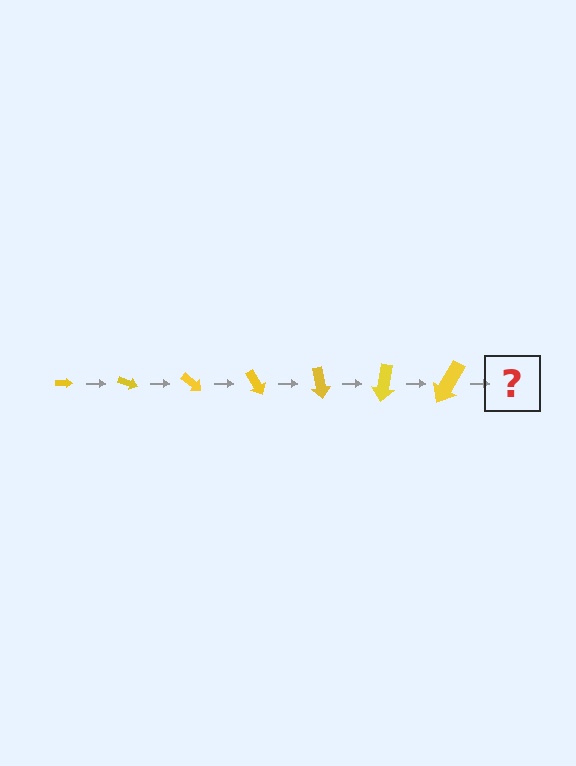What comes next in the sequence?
The next element should be an arrow, larger than the previous one and rotated 140 degrees from the start.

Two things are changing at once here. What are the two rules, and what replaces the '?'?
The two rules are that the arrow grows larger each step and it rotates 20 degrees each step. The '?' should be an arrow, larger than the previous one and rotated 140 degrees from the start.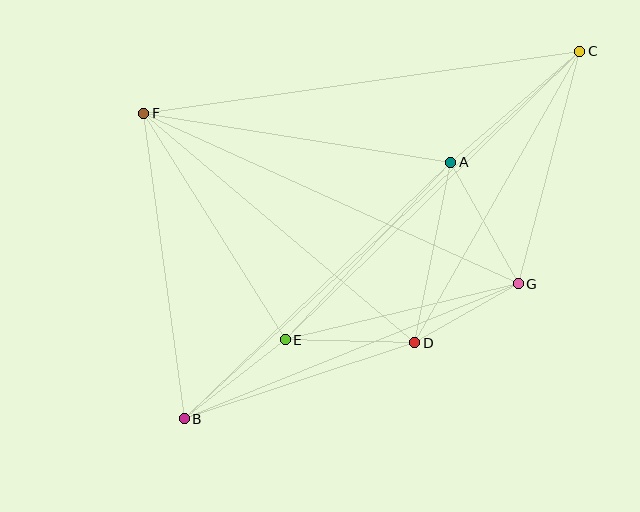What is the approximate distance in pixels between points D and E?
The distance between D and E is approximately 130 pixels.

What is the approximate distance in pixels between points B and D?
The distance between B and D is approximately 243 pixels.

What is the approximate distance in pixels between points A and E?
The distance between A and E is approximately 243 pixels.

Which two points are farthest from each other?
Points B and C are farthest from each other.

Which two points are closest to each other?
Points D and G are closest to each other.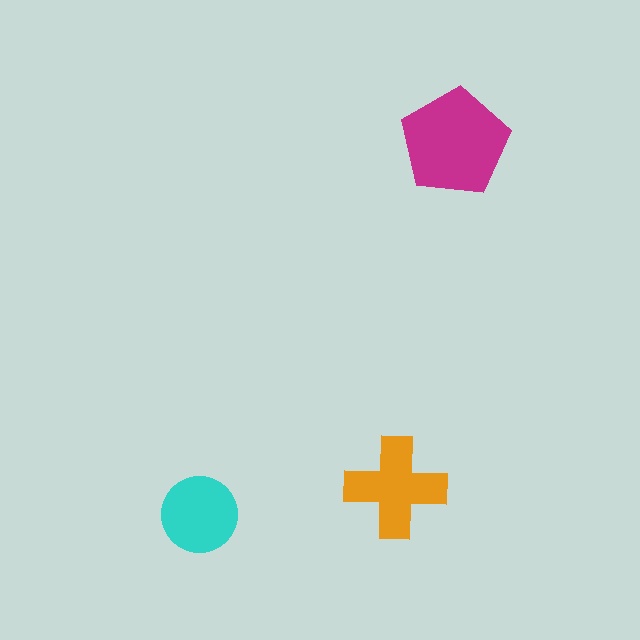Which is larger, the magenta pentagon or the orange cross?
The magenta pentagon.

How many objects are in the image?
There are 3 objects in the image.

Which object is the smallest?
The cyan circle.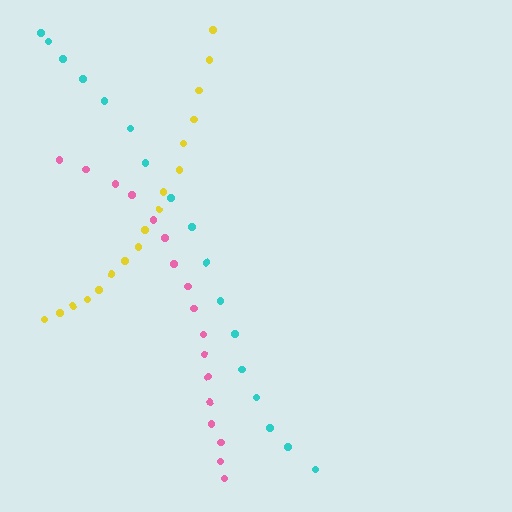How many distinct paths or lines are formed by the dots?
There are 3 distinct paths.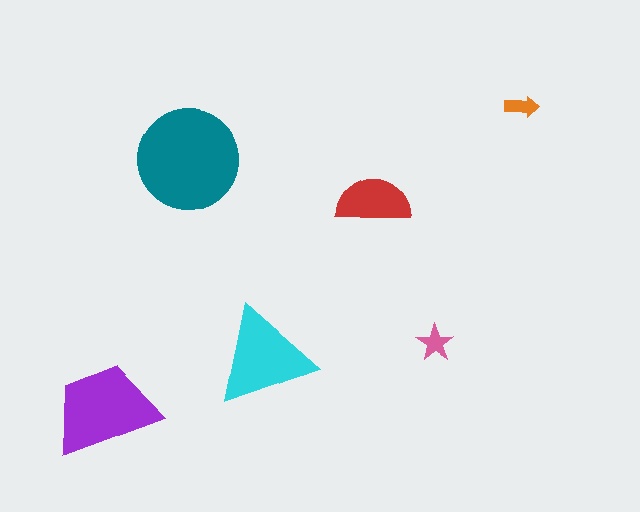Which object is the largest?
The teal circle.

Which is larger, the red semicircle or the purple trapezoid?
The purple trapezoid.